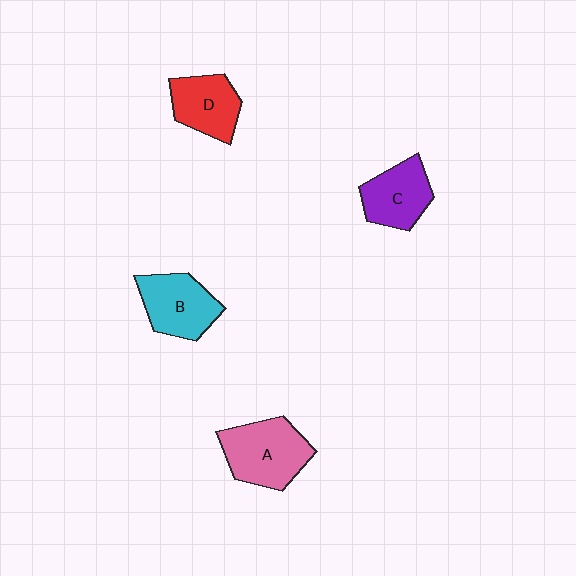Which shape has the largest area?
Shape A (pink).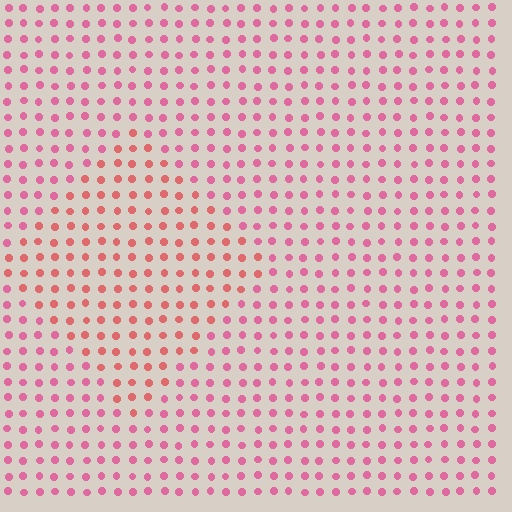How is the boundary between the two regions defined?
The boundary is defined purely by a slight shift in hue (about 25 degrees). Spacing, size, and orientation are identical on both sides.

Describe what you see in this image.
The image is filled with small pink elements in a uniform arrangement. A diamond-shaped region is visible where the elements are tinted to a slightly different hue, forming a subtle color boundary.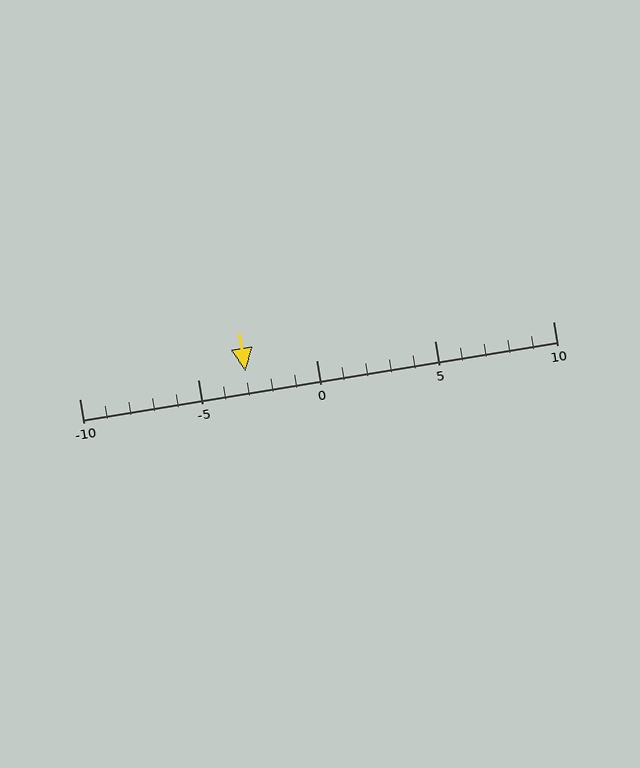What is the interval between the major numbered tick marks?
The major tick marks are spaced 5 units apart.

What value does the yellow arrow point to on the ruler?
The yellow arrow points to approximately -3.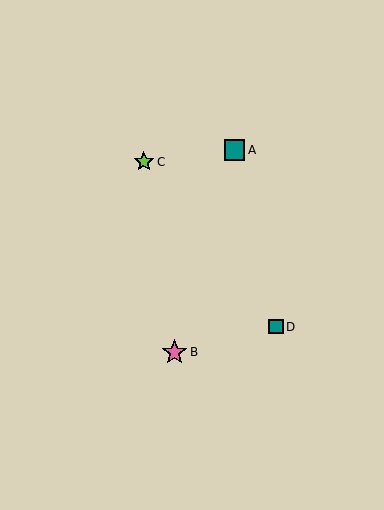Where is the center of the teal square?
The center of the teal square is at (235, 150).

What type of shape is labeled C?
Shape C is a lime star.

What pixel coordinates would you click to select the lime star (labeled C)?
Click at (144, 162) to select the lime star C.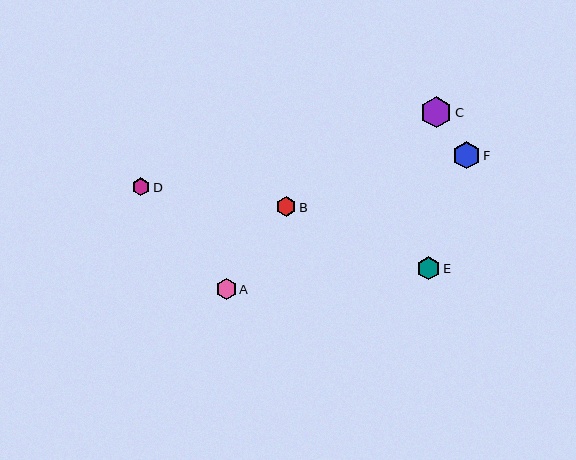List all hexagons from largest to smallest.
From largest to smallest: C, F, E, A, B, D.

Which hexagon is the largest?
Hexagon C is the largest with a size of approximately 31 pixels.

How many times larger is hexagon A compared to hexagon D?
Hexagon A is approximately 1.1 times the size of hexagon D.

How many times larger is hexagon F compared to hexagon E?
Hexagon F is approximately 1.2 times the size of hexagon E.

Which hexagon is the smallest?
Hexagon D is the smallest with a size of approximately 18 pixels.